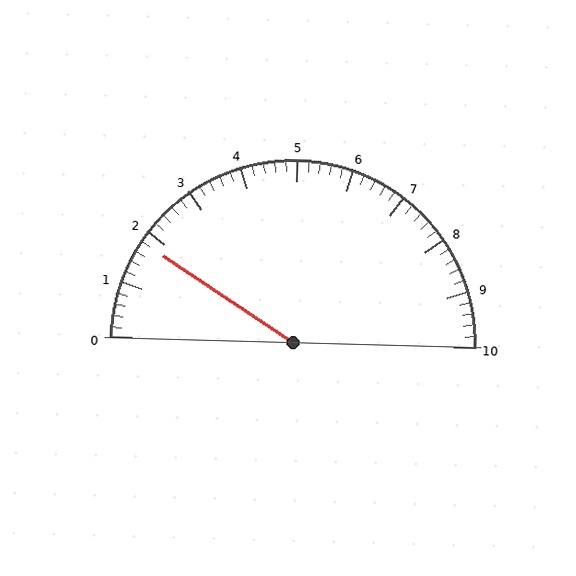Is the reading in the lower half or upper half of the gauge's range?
The reading is in the lower half of the range (0 to 10).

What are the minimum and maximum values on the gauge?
The gauge ranges from 0 to 10.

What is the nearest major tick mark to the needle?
The nearest major tick mark is 2.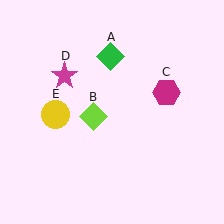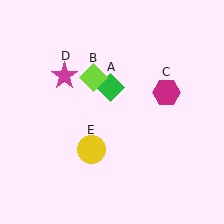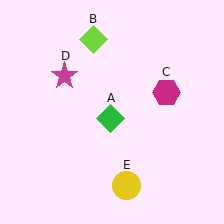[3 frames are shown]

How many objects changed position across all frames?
3 objects changed position: green diamond (object A), lime diamond (object B), yellow circle (object E).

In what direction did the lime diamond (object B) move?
The lime diamond (object B) moved up.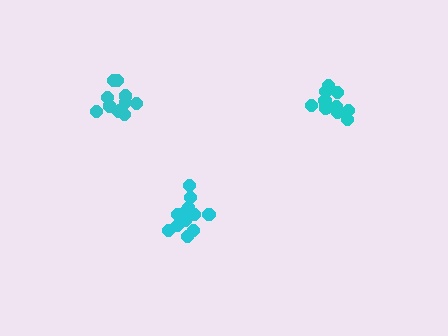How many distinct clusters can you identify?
There are 3 distinct clusters.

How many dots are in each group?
Group 1: 13 dots, Group 2: 12 dots, Group 3: 13 dots (38 total).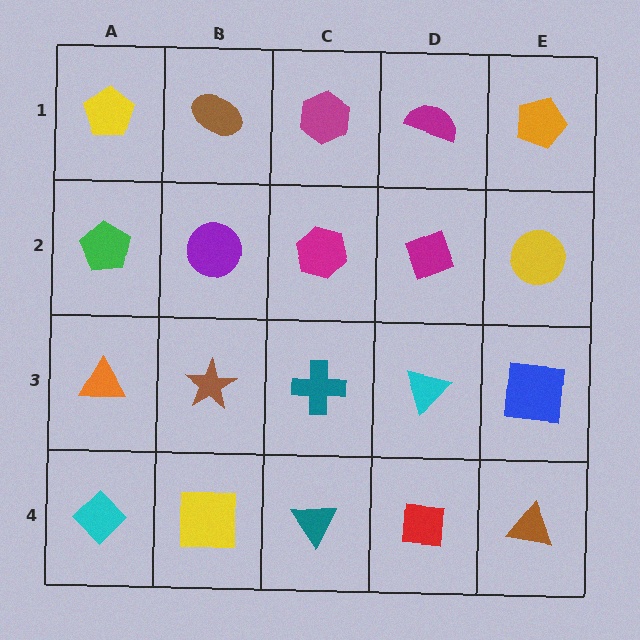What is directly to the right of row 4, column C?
A red square.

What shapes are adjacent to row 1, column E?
A yellow circle (row 2, column E), a magenta semicircle (row 1, column D).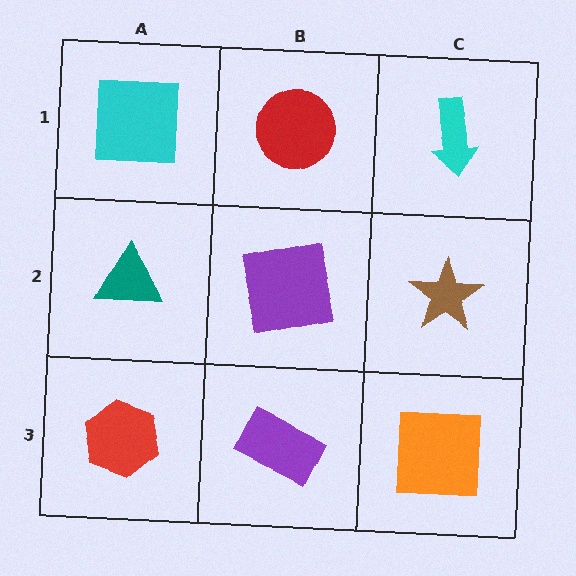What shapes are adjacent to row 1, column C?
A brown star (row 2, column C), a red circle (row 1, column B).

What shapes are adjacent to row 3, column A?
A teal triangle (row 2, column A), a purple rectangle (row 3, column B).